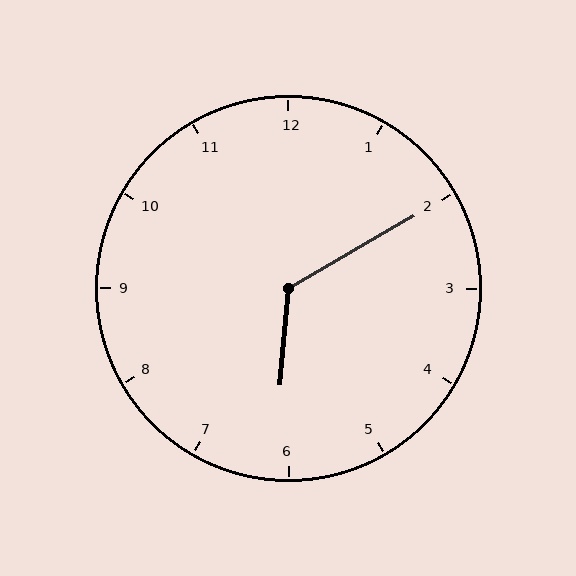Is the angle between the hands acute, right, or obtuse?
It is obtuse.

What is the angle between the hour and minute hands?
Approximately 125 degrees.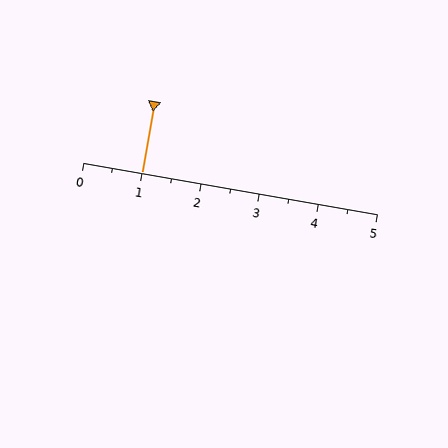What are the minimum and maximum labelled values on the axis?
The axis runs from 0 to 5.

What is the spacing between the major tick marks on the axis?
The major ticks are spaced 1 apart.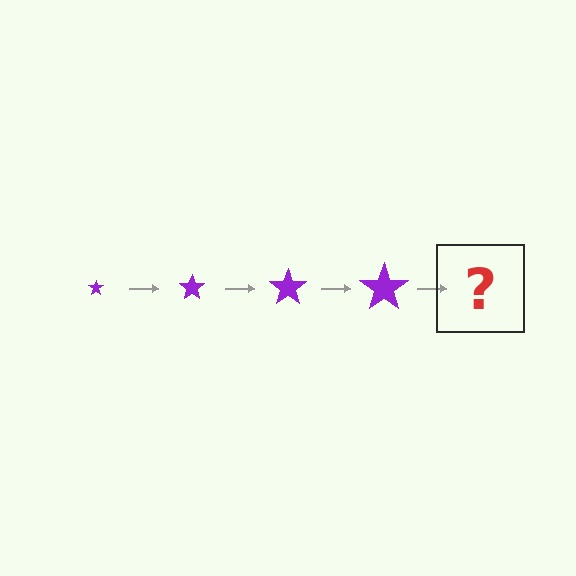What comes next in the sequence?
The next element should be a purple star, larger than the previous one.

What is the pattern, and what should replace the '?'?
The pattern is that the star gets progressively larger each step. The '?' should be a purple star, larger than the previous one.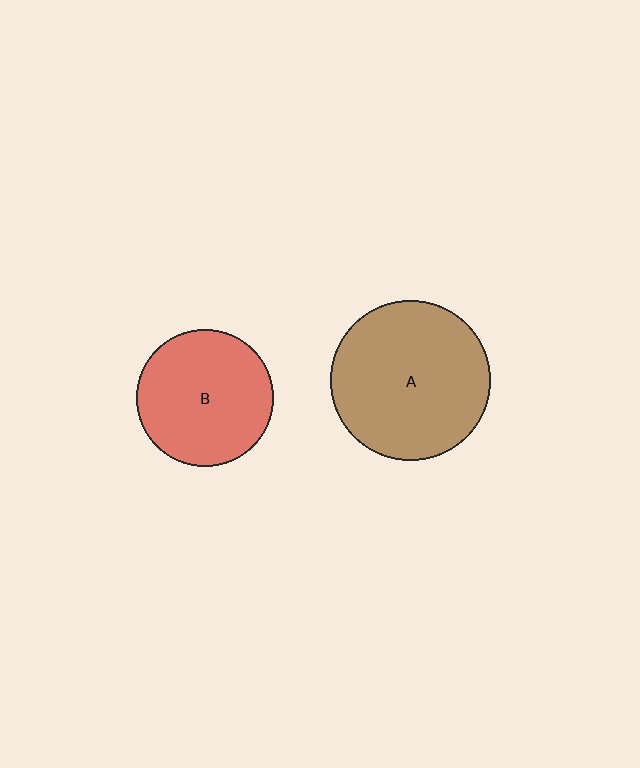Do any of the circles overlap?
No, none of the circles overlap.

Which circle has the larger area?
Circle A (brown).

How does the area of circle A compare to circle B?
Approximately 1.4 times.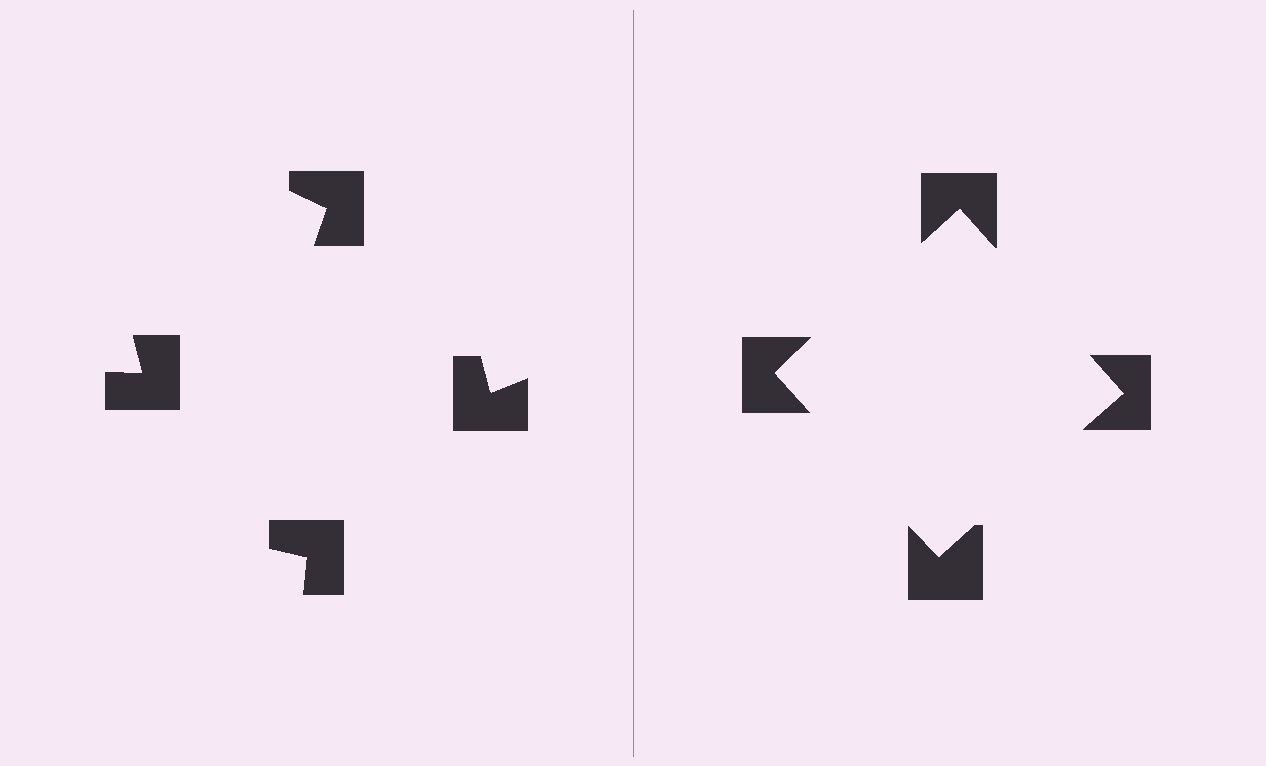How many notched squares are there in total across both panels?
8 — 4 on each side.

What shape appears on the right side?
An illusory square.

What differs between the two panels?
The notched squares are positioned identically on both sides; only the wedge orientations differ. On the right they align to a square; on the left they are misaligned.